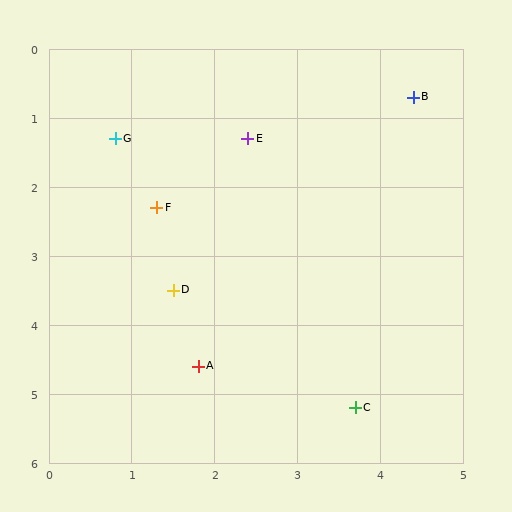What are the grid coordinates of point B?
Point B is at approximately (4.4, 0.7).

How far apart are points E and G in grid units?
Points E and G are about 1.6 grid units apart.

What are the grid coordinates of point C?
Point C is at approximately (3.7, 5.2).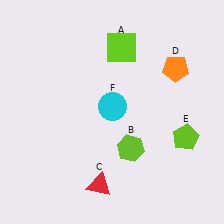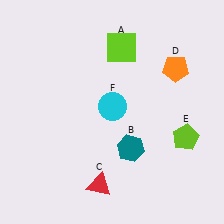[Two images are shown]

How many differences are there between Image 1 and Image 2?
There is 1 difference between the two images.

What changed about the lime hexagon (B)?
In Image 1, B is lime. In Image 2, it changed to teal.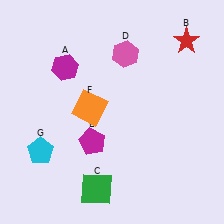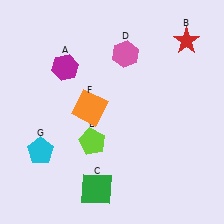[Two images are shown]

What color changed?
The pentagon (E) changed from magenta in Image 1 to lime in Image 2.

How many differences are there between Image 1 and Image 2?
There is 1 difference between the two images.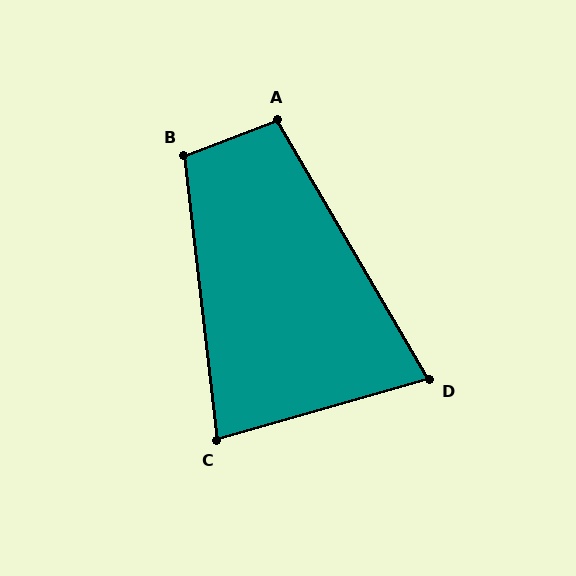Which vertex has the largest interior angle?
B, at approximately 104 degrees.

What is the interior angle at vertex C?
Approximately 81 degrees (acute).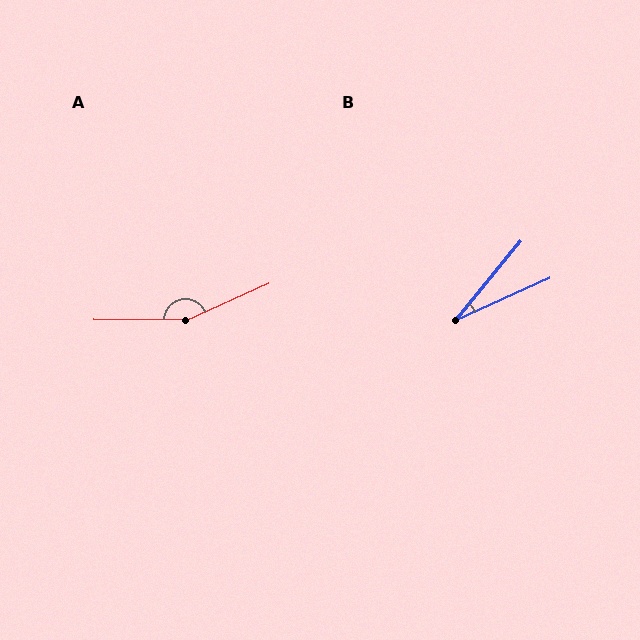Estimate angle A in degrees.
Approximately 156 degrees.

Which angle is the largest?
A, at approximately 156 degrees.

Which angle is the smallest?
B, at approximately 27 degrees.